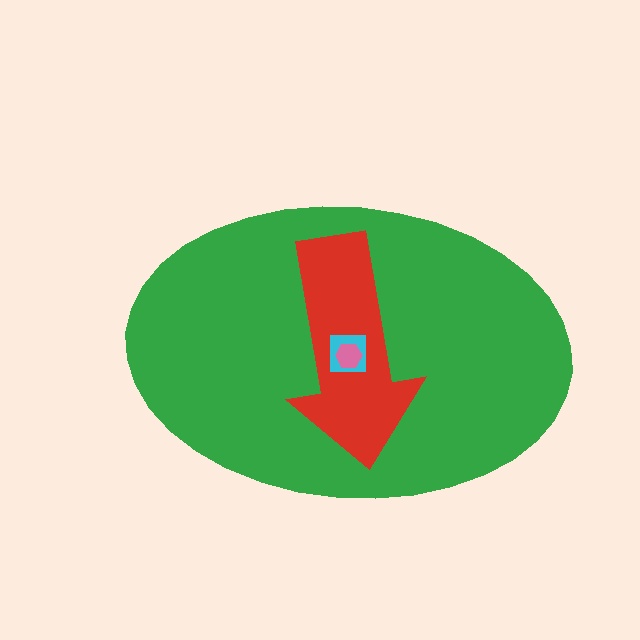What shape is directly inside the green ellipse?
The red arrow.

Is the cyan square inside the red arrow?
Yes.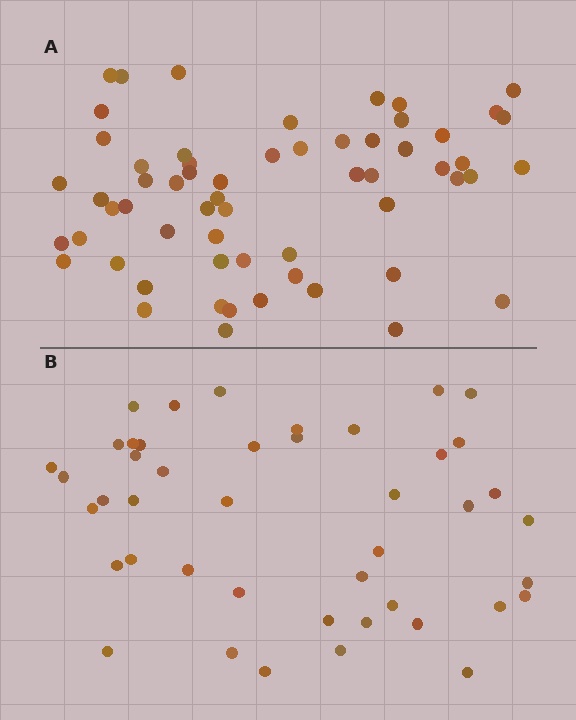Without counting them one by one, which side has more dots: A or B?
Region A (the top region) has more dots.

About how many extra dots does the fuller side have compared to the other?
Region A has approximately 15 more dots than region B.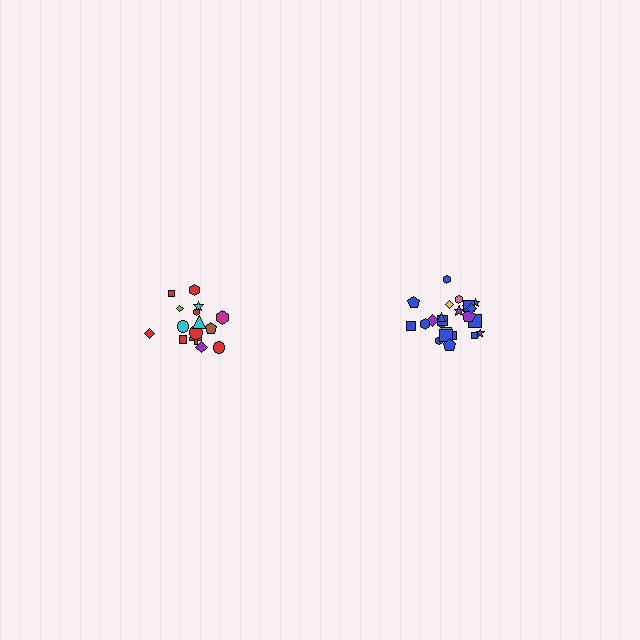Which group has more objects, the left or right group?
The right group.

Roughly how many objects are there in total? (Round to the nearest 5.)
Roughly 40 objects in total.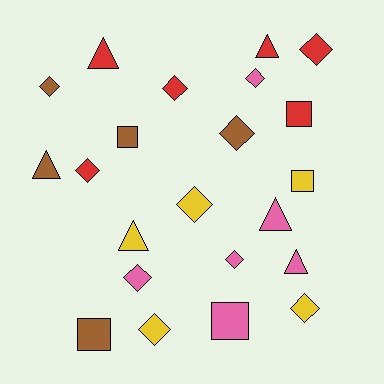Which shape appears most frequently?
Diamond, with 11 objects.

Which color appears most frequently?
Pink, with 6 objects.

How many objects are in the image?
There are 22 objects.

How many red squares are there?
There is 1 red square.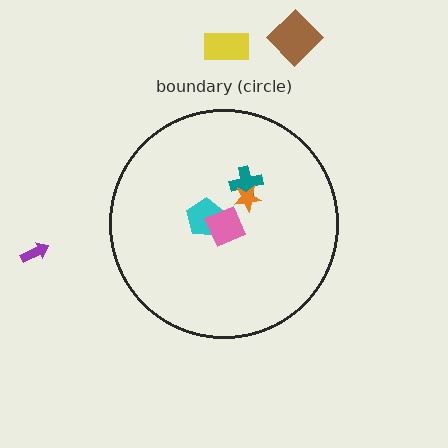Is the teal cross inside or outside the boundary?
Inside.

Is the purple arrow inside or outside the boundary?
Outside.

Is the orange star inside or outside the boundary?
Inside.